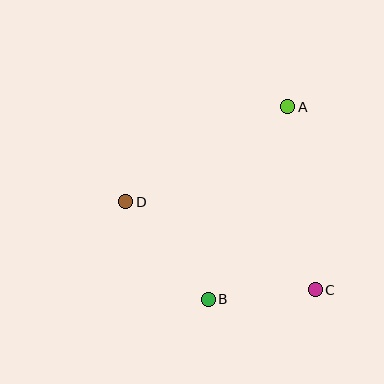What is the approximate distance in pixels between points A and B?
The distance between A and B is approximately 209 pixels.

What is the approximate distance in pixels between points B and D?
The distance between B and D is approximately 128 pixels.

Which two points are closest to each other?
Points B and C are closest to each other.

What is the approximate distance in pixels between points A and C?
The distance between A and C is approximately 185 pixels.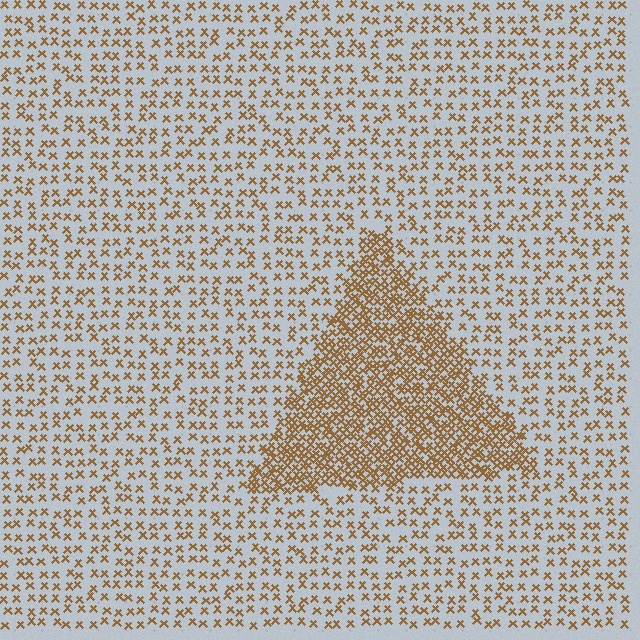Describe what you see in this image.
The image contains small brown elements arranged at two different densities. A triangle-shaped region is visible where the elements are more densely packed than the surrounding area.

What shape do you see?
I see a triangle.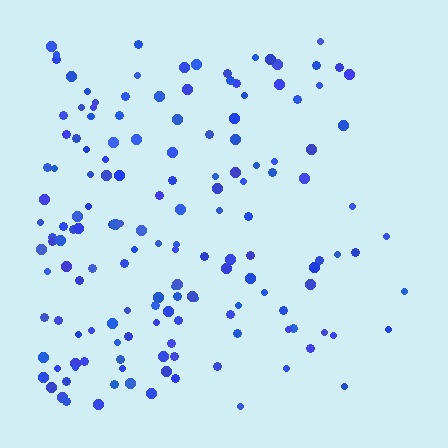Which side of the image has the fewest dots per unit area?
The right.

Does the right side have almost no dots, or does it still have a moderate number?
Still a moderate number, just noticeably fewer than the left.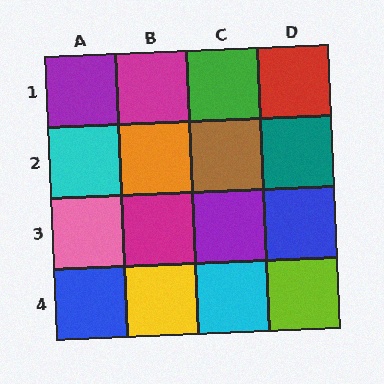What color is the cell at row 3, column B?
Magenta.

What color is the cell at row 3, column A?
Pink.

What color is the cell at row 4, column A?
Blue.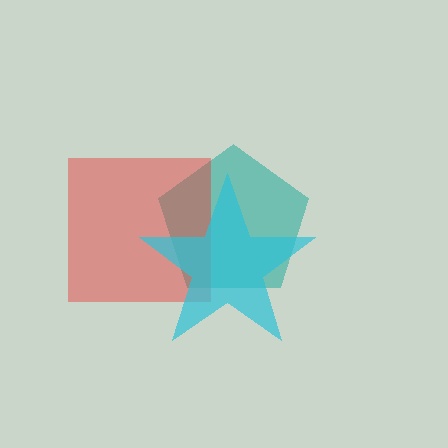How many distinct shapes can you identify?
There are 3 distinct shapes: a teal pentagon, a red square, a cyan star.